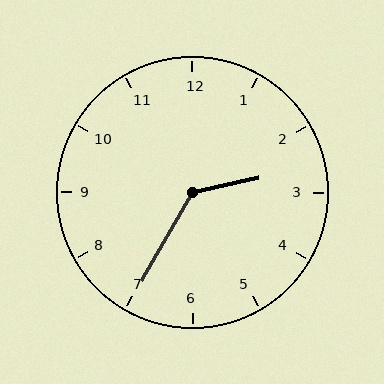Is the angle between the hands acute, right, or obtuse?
It is obtuse.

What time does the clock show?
2:35.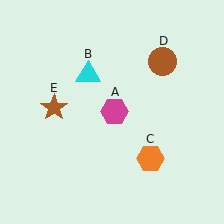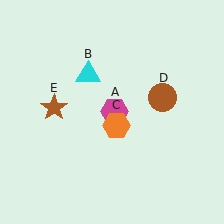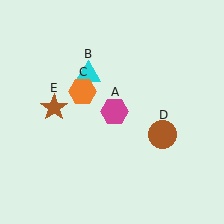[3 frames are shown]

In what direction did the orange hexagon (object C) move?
The orange hexagon (object C) moved up and to the left.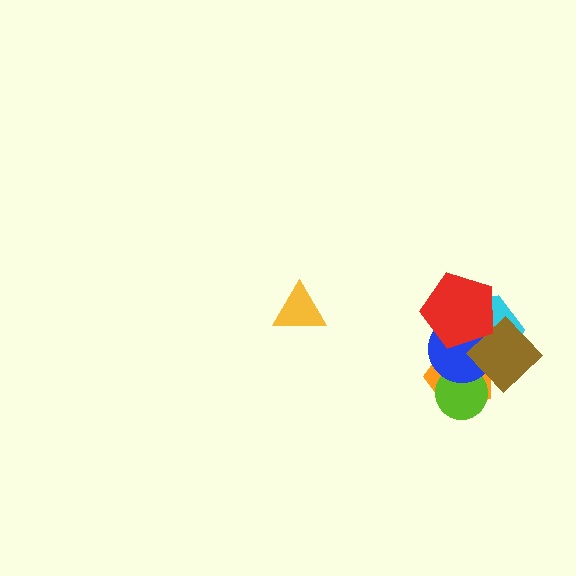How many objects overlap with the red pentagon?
3 objects overlap with the red pentagon.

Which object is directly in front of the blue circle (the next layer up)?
The brown diamond is directly in front of the blue circle.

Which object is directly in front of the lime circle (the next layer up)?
The cyan hexagon is directly in front of the lime circle.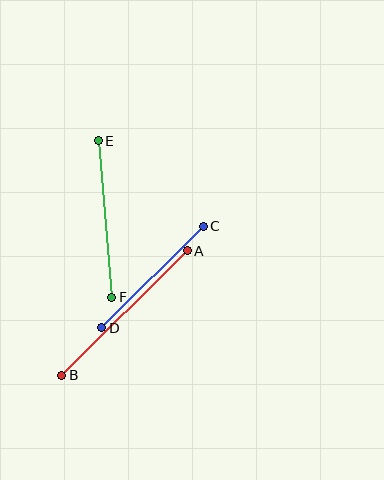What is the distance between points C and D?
The distance is approximately 143 pixels.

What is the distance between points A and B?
The distance is approximately 177 pixels.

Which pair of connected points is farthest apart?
Points A and B are farthest apart.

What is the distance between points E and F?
The distance is approximately 157 pixels.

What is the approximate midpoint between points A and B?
The midpoint is at approximately (125, 313) pixels.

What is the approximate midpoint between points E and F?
The midpoint is at approximately (105, 219) pixels.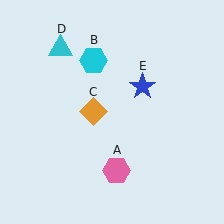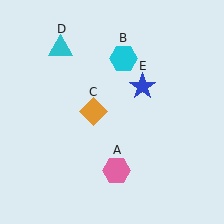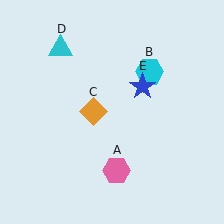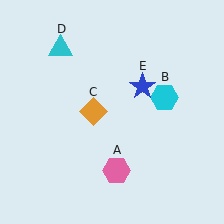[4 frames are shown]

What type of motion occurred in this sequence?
The cyan hexagon (object B) rotated clockwise around the center of the scene.